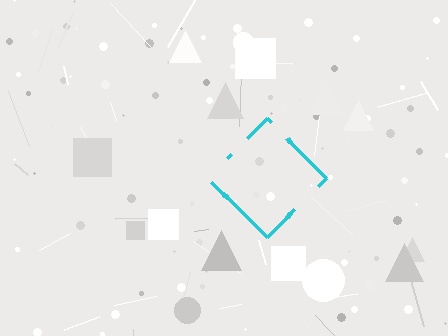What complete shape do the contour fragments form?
The contour fragments form a diamond.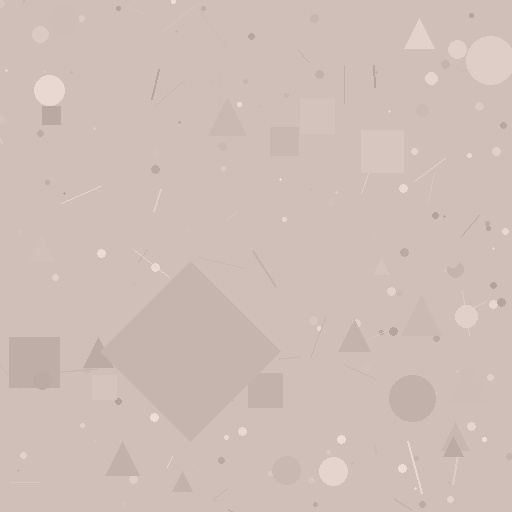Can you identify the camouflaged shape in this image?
The camouflaged shape is a diamond.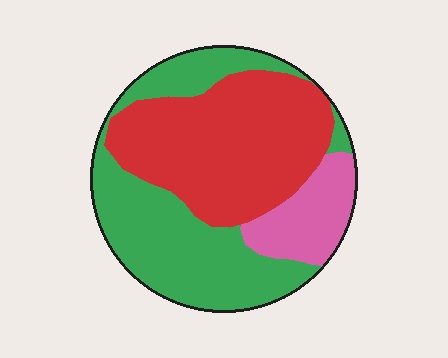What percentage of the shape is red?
Red takes up about two fifths (2/5) of the shape.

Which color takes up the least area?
Pink, at roughly 15%.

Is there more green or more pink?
Green.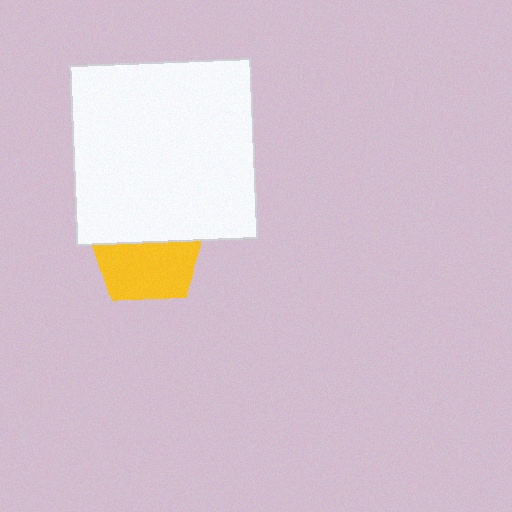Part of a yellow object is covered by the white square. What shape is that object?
It is a pentagon.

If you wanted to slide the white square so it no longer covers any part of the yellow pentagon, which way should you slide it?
Slide it up — that is the most direct way to separate the two shapes.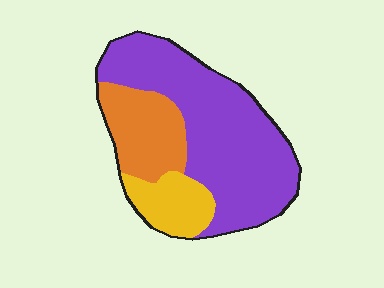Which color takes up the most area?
Purple, at roughly 60%.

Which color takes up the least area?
Yellow, at roughly 15%.